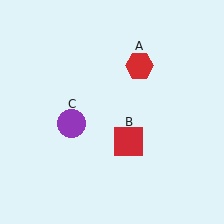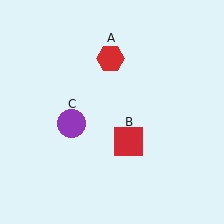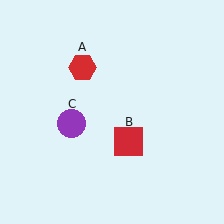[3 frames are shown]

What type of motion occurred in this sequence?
The red hexagon (object A) rotated counterclockwise around the center of the scene.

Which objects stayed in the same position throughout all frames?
Red square (object B) and purple circle (object C) remained stationary.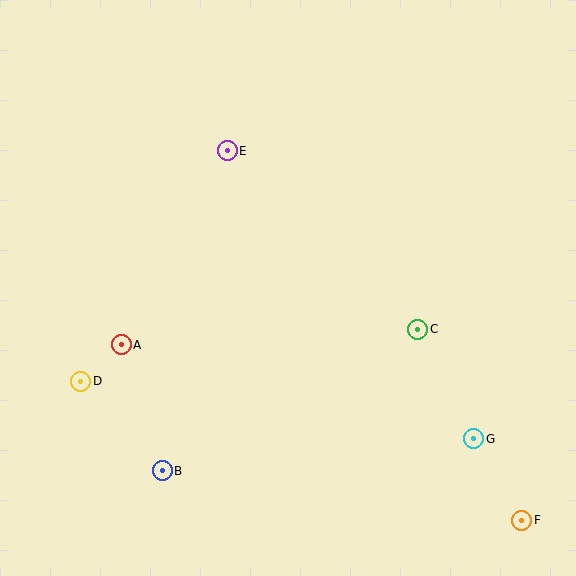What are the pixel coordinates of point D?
Point D is at (81, 381).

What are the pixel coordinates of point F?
Point F is at (522, 520).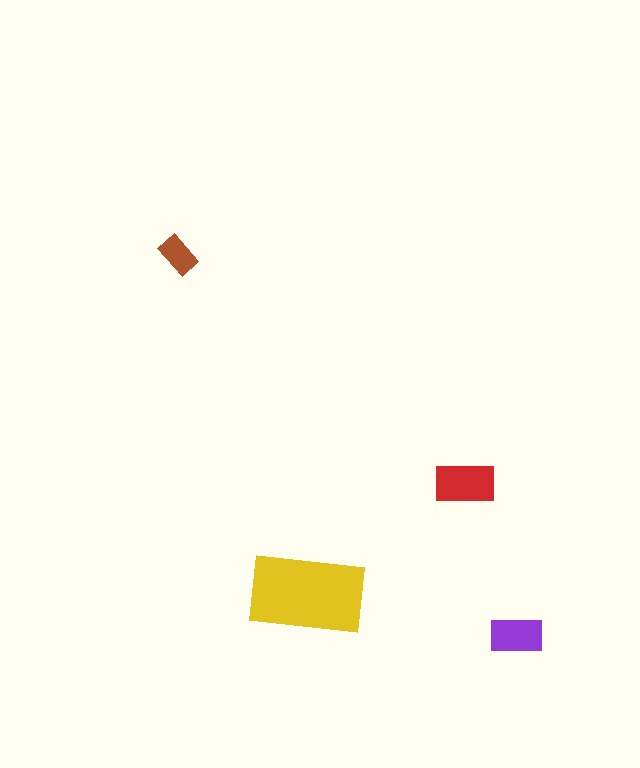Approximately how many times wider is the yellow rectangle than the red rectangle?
About 2 times wider.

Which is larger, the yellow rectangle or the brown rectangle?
The yellow one.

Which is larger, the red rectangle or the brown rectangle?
The red one.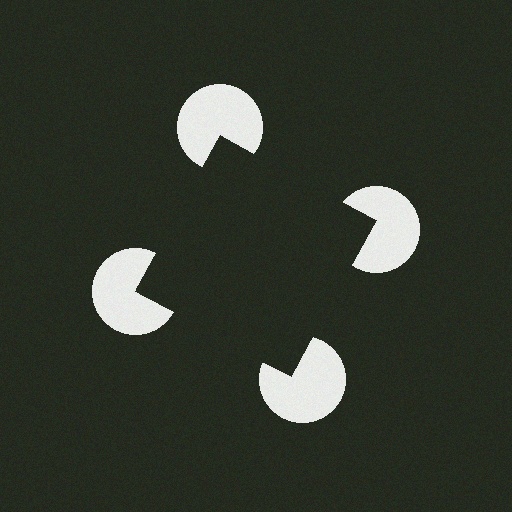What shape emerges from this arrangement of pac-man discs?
An illusory square — its edges are inferred from the aligned wedge cuts in the pac-man discs, not physically drawn.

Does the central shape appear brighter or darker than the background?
It typically appears slightly darker than the background, even though no actual brightness change is drawn.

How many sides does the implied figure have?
4 sides.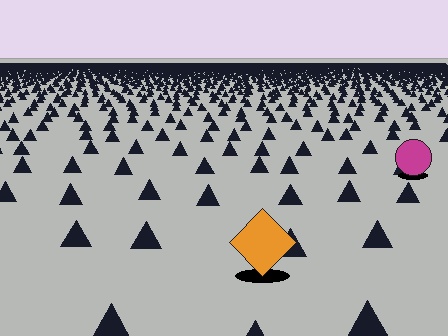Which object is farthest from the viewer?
The magenta circle is farthest from the viewer. It appears smaller and the ground texture around it is denser.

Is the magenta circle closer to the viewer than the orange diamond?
No. The orange diamond is closer — you can tell from the texture gradient: the ground texture is coarser near it.